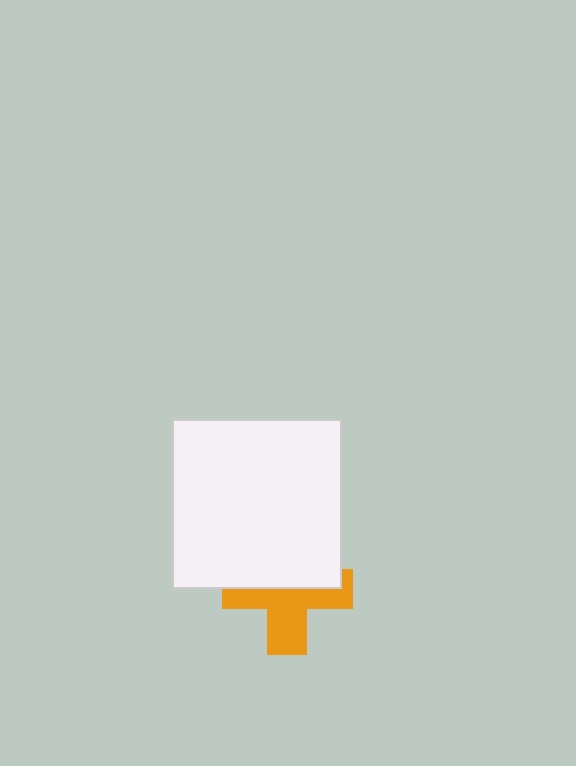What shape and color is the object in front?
The object in front is a white square.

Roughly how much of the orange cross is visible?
About half of it is visible (roughly 53%).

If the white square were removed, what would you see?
You would see the complete orange cross.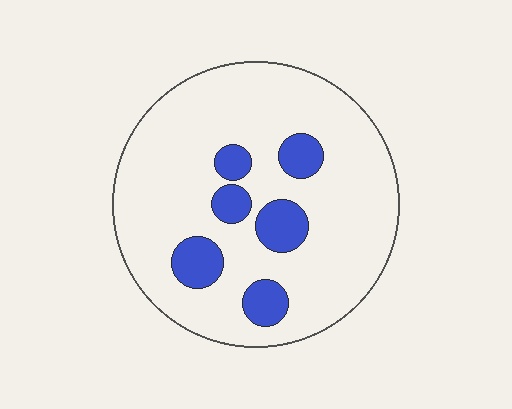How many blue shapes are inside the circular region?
6.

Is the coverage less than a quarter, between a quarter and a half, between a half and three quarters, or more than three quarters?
Less than a quarter.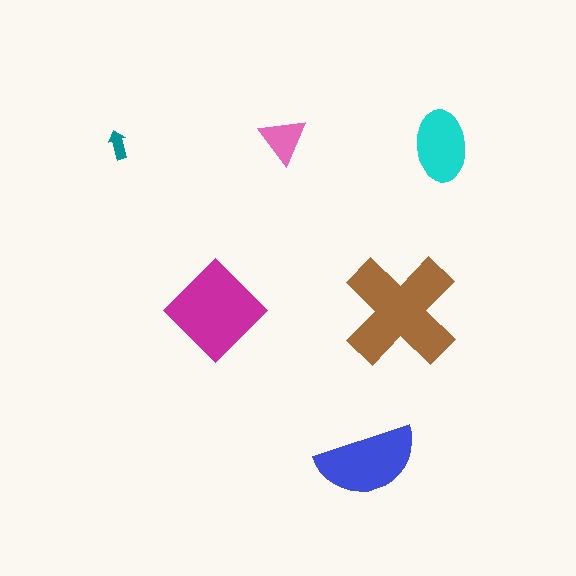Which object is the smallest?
The teal arrow.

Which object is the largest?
The brown cross.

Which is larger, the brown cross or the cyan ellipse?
The brown cross.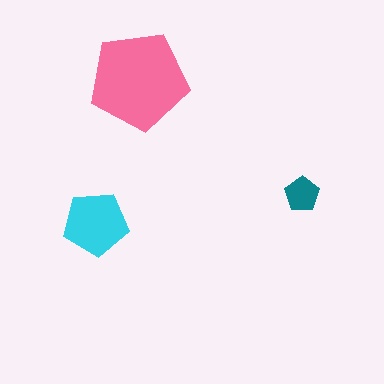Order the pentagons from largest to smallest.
the pink one, the cyan one, the teal one.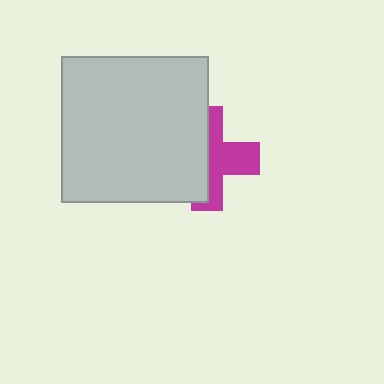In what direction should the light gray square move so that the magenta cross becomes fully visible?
The light gray square should move left. That is the shortest direction to clear the overlap and leave the magenta cross fully visible.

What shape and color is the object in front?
The object in front is a light gray square.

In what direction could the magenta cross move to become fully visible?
The magenta cross could move right. That would shift it out from behind the light gray square entirely.